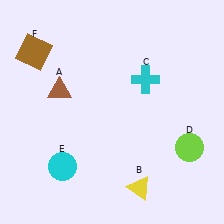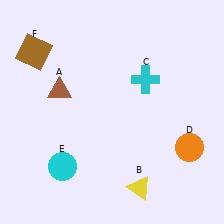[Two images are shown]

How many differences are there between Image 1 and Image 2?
There is 1 difference between the two images.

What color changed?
The circle (D) changed from lime in Image 1 to orange in Image 2.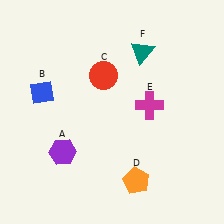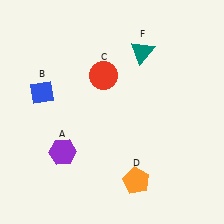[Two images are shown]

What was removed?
The magenta cross (E) was removed in Image 2.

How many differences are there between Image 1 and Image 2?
There is 1 difference between the two images.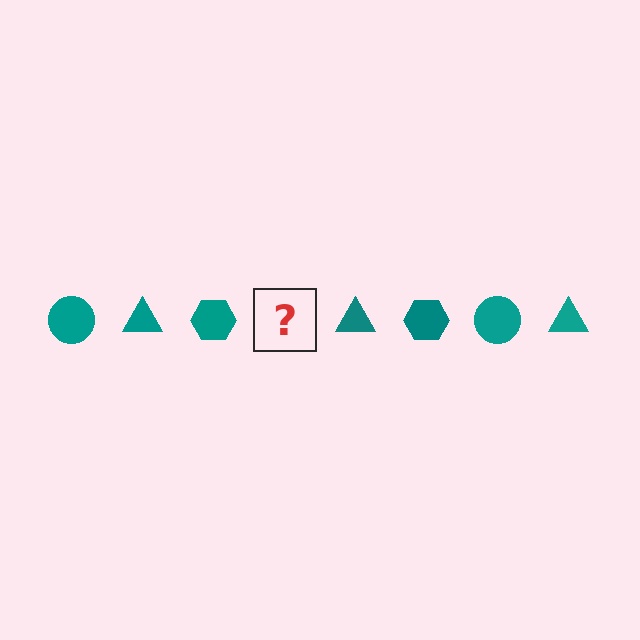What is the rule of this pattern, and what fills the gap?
The rule is that the pattern cycles through circle, triangle, hexagon shapes in teal. The gap should be filled with a teal circle.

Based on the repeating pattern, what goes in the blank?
The blank should be a teal circle.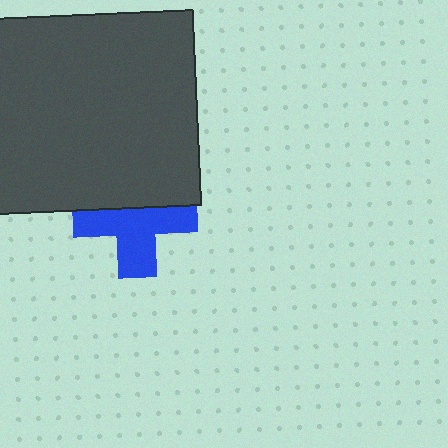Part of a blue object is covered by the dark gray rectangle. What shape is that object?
It is a cross.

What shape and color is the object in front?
The object in front is a dark gray rectangle.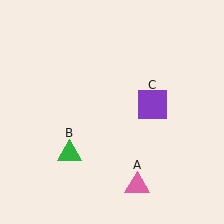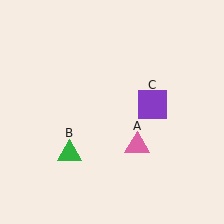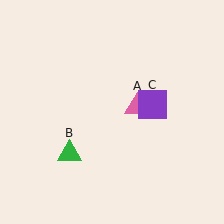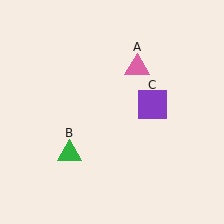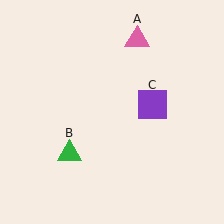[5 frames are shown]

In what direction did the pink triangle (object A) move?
The pink triangle (object A) moved up.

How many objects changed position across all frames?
1 object changed position: pink triangle (object A).